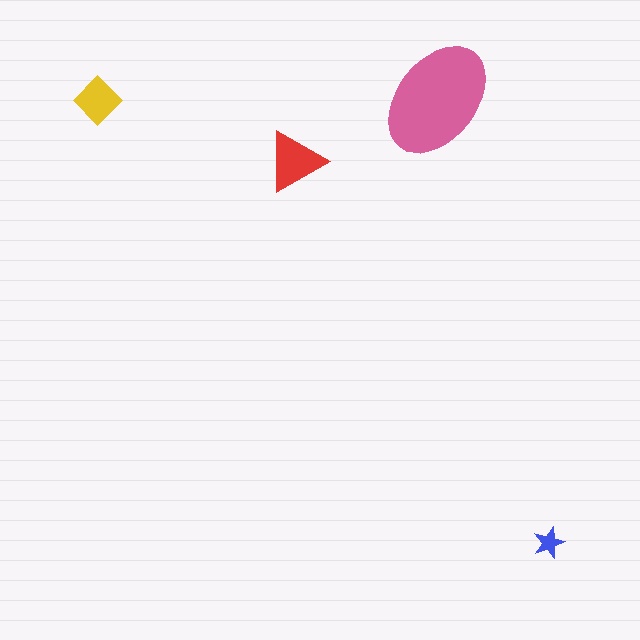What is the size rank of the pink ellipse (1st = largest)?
1st.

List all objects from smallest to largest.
The blue star, the yellow diamond, the red triangle, the pink ellipse.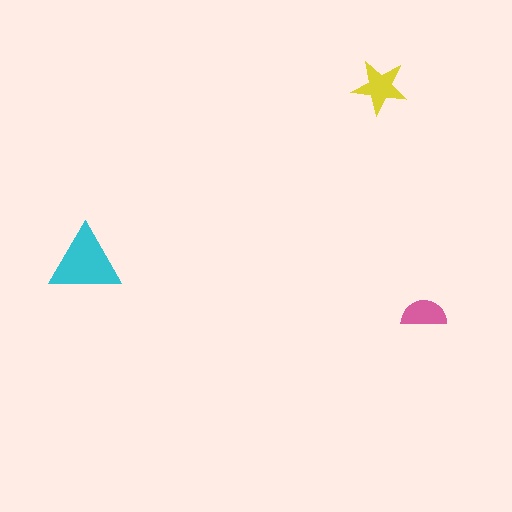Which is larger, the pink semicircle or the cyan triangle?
The cyan triangle.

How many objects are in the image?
There are 3 objects in the image.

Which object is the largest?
The cyan triangle.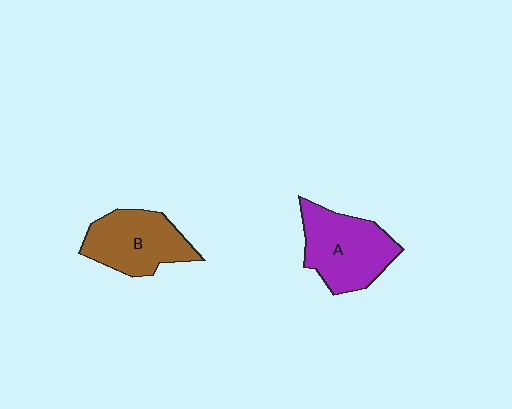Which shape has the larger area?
Shape A (purple).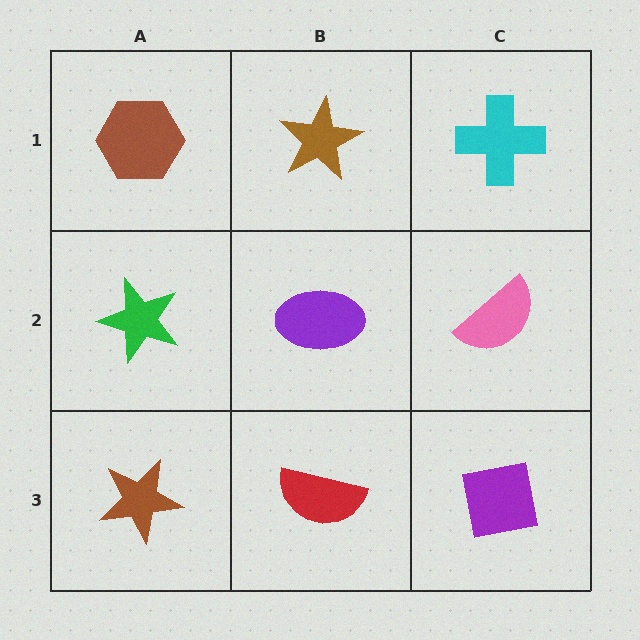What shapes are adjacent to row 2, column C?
A cyan cross (row 1, column C), a purple square (row 3, column C), a purple ellipse (row 2, column B).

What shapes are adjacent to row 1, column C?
A pink semicircle (row 2, column C), a brown star (row 1, column B).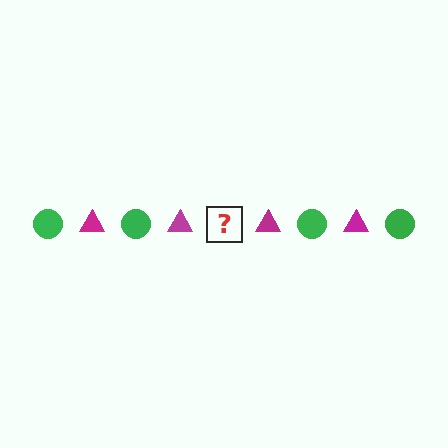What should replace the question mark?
The question mark should be replaced with a green circle.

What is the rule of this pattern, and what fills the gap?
The rule is that the pattern alternates between green circle and magenta triangle. The gap should be filled with a green circle.